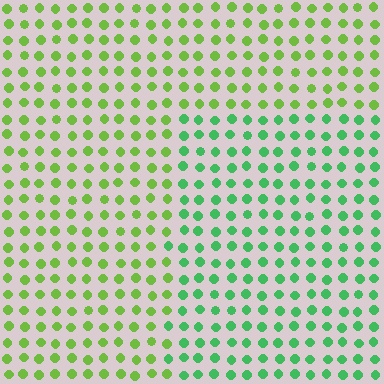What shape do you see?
I see a rectangle.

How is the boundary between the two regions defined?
The boundary is defined purely by a slight shift in hue (about 38 degrees). Spacing, size, and orientation are identical on both sides.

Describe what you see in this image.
The image is filled with small lime elements in a uniform arrangement. A rectangle-shaped region is visible where the elements are tinted to a slightly different hue, forming a subtle color boundary.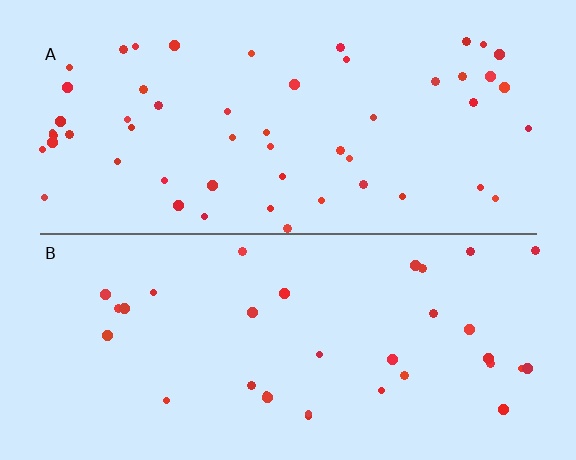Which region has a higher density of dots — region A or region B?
A (the top).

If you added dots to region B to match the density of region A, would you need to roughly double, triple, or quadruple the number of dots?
Approximately double.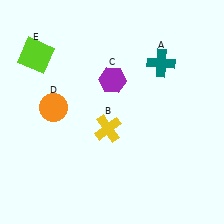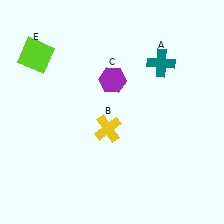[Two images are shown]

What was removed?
The orange circle (D) was removed in Image 2.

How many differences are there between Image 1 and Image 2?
There is 1 difference between the two images.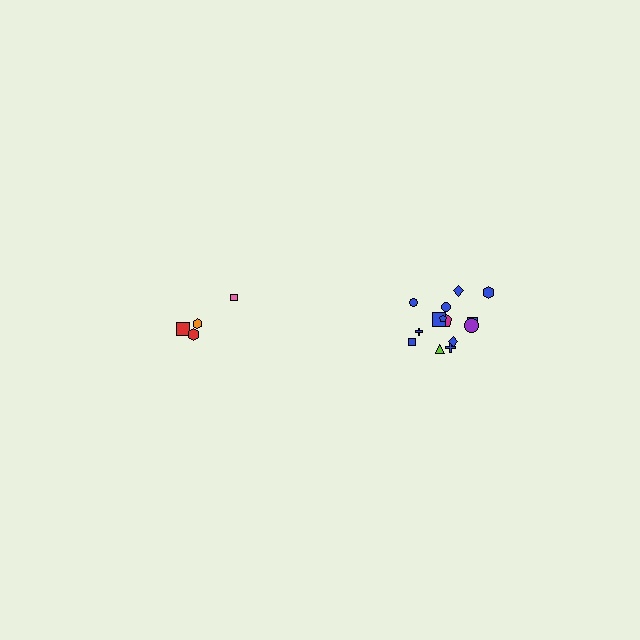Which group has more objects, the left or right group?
The right group.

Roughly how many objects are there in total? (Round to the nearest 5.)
Roughly 20 objects in total.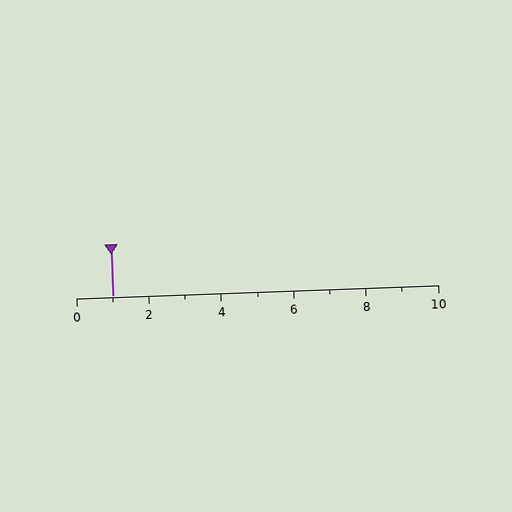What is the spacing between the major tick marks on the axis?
The major ticks are spaced 2 apart.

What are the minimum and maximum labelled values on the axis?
The axis runs from 0 to 10.